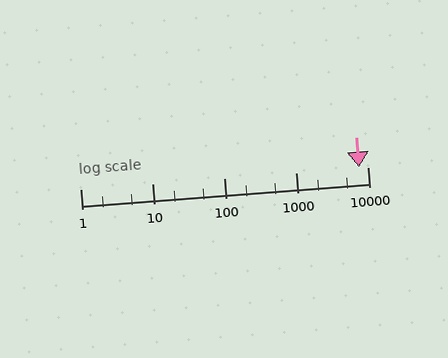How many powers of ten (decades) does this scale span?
The scale spans 4 decades, from 1 to 10000.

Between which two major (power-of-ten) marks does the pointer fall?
The pointer is between 1000 and 10000.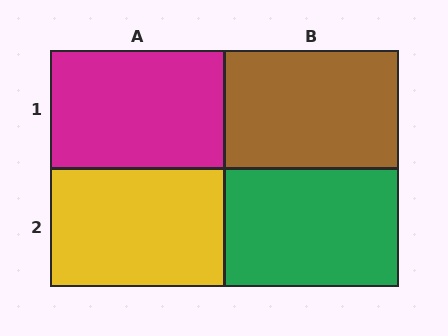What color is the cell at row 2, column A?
Yellow.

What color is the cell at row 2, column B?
Green.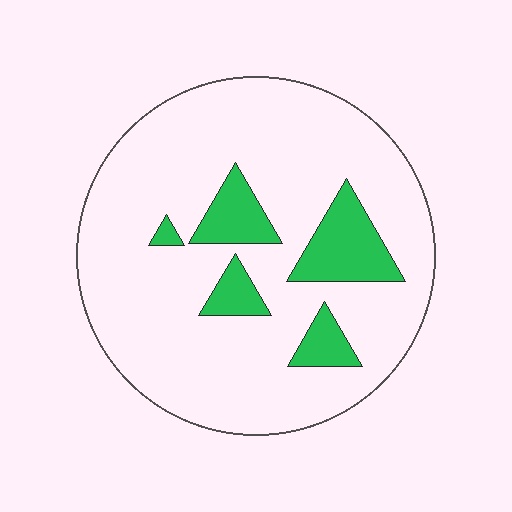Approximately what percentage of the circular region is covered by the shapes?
Approximately 15%.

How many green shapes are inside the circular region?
5.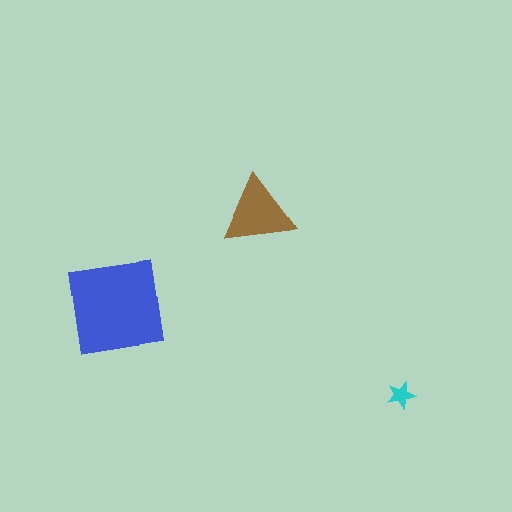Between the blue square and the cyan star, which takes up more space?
The blue square.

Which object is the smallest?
The cyan star.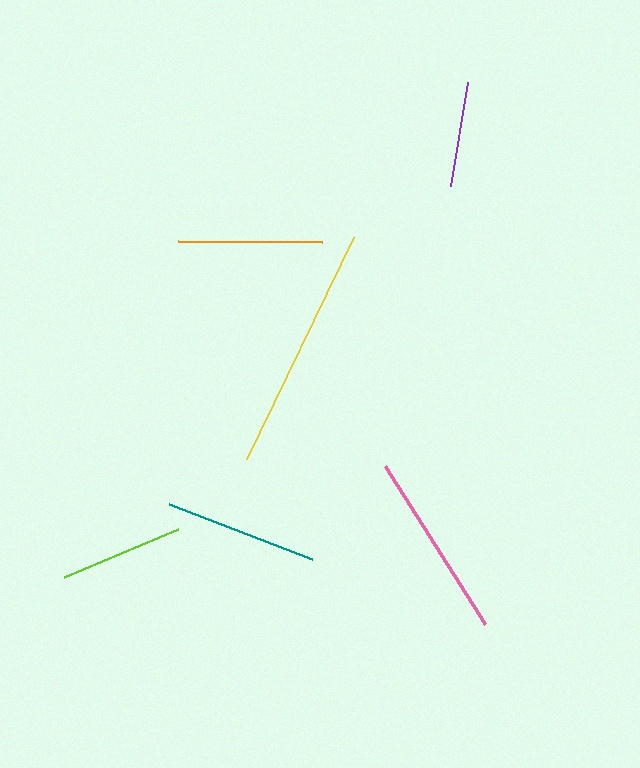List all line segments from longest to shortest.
From longest to shortest: yellow, pink, teal, orange, lime, purple.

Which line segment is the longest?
The yellow line is the longest at approximately 246 pixels.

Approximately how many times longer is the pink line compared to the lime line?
The pink line is approximately 1.5 times the length of the lime line.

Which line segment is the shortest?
The purple line is the shortest at approximately 106 pixels.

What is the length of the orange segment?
The orange segment is approximately 145 pixels long.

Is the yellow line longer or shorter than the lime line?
The yellow line is longer than the lime line.